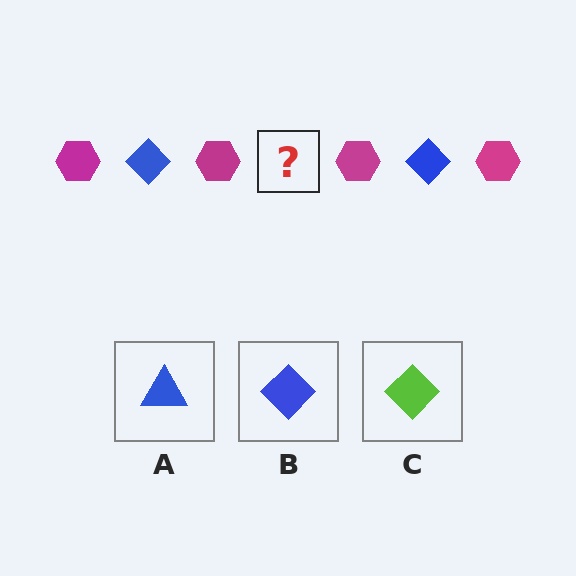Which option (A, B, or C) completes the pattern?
B.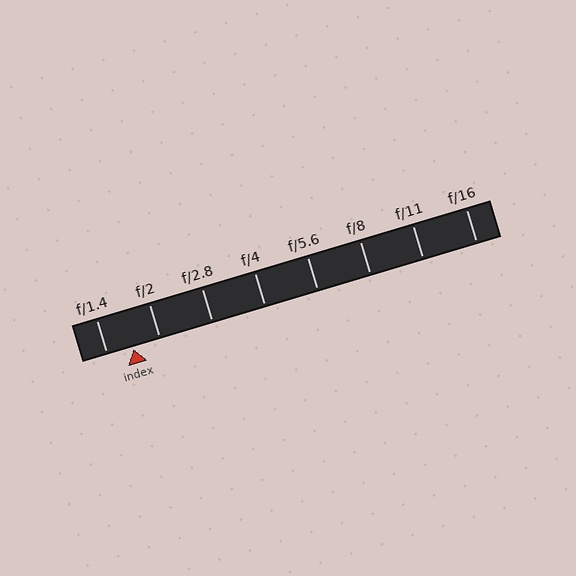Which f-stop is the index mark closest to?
The index mark is closest to f/1.4.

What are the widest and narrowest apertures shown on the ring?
The widest aperture shown is f/1.4 and the narrowest is f/16.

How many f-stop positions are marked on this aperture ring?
There are 8 f-stop positions marked.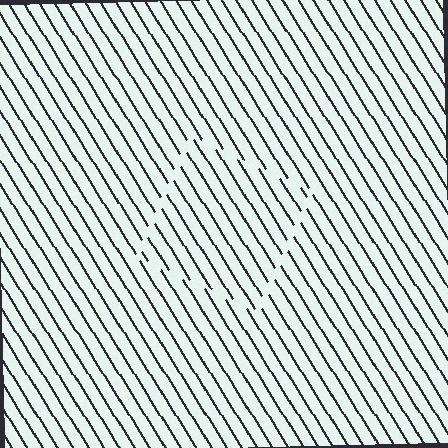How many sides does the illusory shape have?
4 sides — the line-ends trace a square.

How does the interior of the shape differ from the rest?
The interior of the shape contains the same grating, shifted by half a period — the contour is defined by the phase discontinuity where line-ends from the inner and outer gratings abut.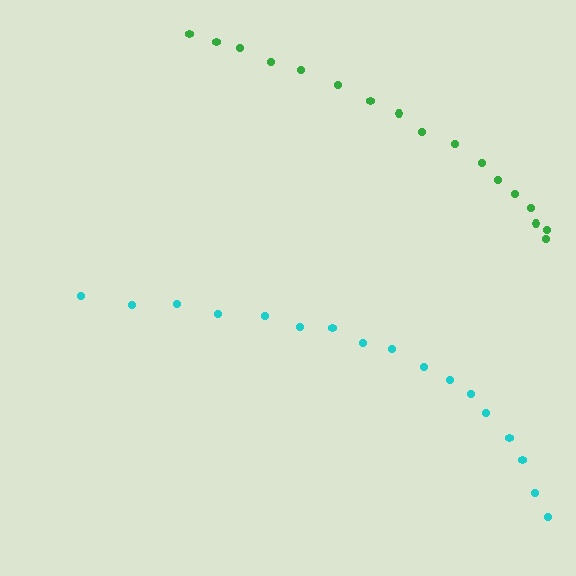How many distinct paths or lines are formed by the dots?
There are 2 distinct paths.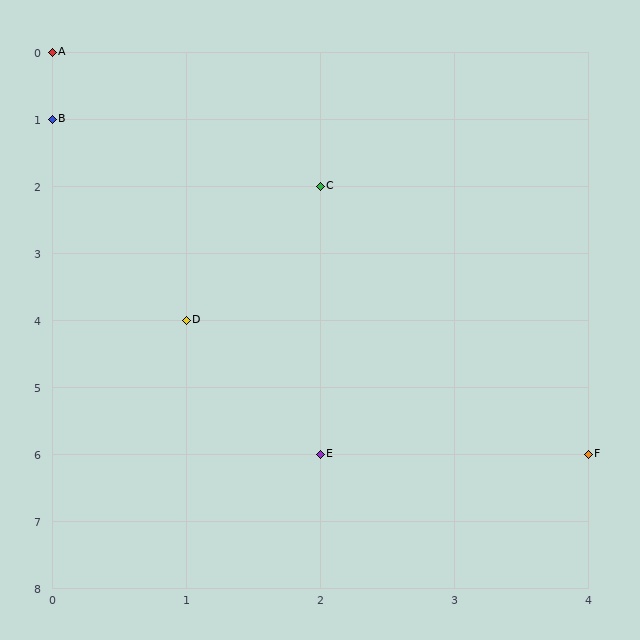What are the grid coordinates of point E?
Point E is at grid coordinates (2, 6).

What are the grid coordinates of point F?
Point F is at grid coordinates (4, 6).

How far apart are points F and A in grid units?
Points F and A are 4 columns and 6 rows apart (about 7.2 grid units diagonally).